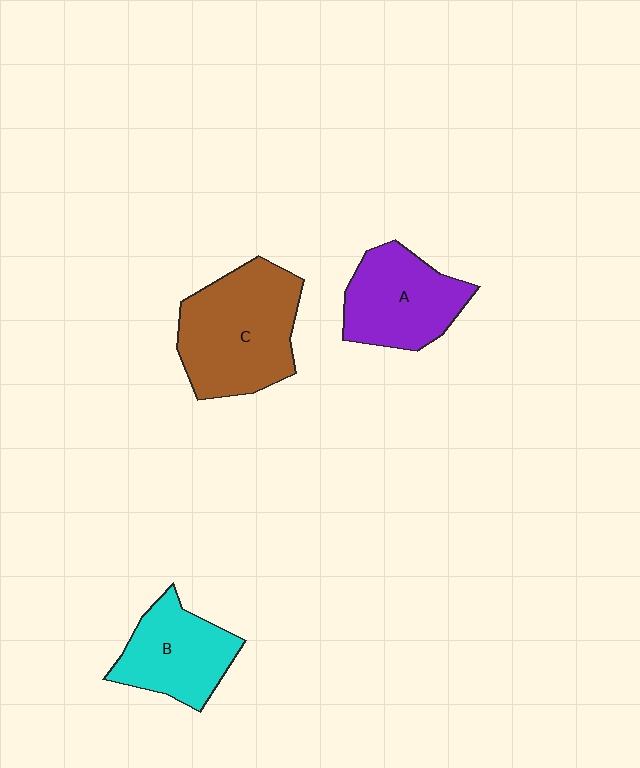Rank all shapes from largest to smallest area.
From largest to smallest: C (brown), A (purple), B (cyan).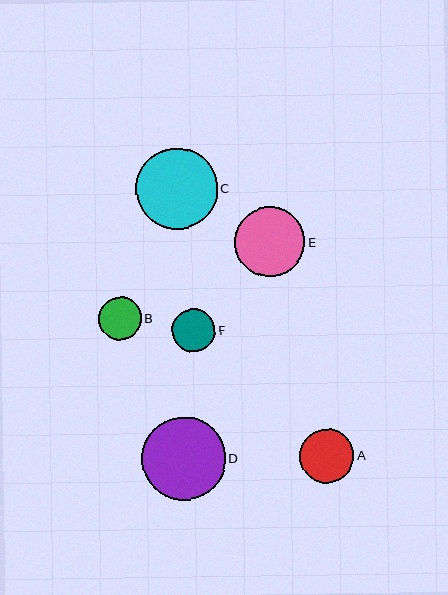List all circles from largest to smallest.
From largest to smallest: D, C, E, A, F, B.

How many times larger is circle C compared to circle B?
Circle C is approximately 1.9 times the size of circle B.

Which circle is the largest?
Circle D is the largest with a size of approximately 83 pixels.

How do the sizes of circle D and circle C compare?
Circle D and circle C are approximately the same size.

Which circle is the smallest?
Circle B is the smallest with a size of approximately 43 pixels.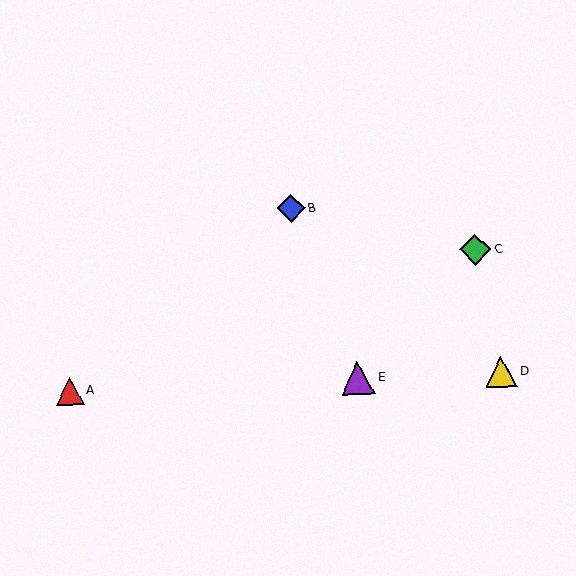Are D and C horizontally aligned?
No, D is at y≈372 and C is at y≈250.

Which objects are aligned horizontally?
Objects A, D, E are aligned horizontally.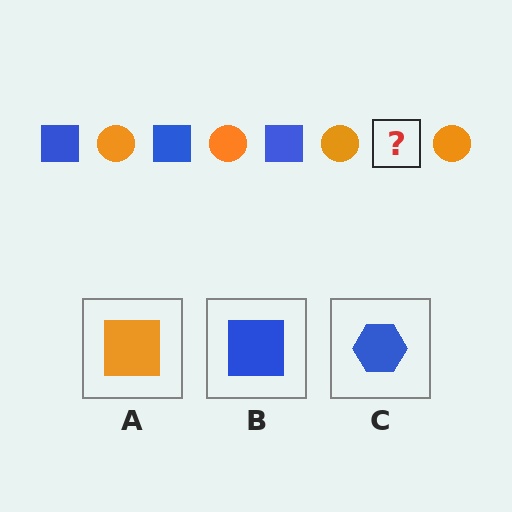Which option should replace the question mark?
Option B.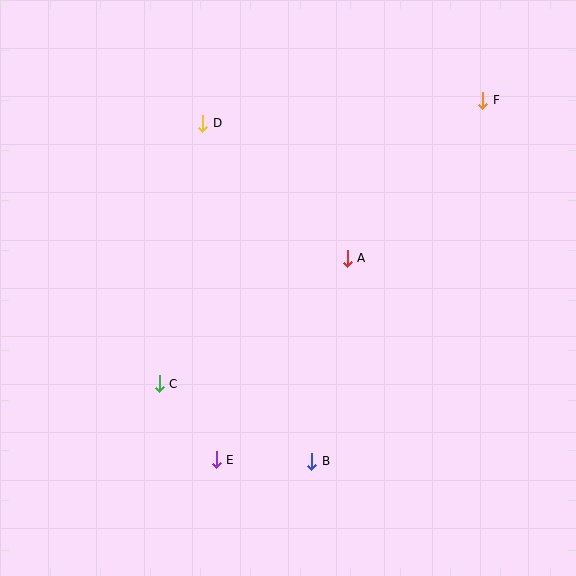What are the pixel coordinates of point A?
Point A is at (347, 258).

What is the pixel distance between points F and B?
The distance between F and B is 399 pixels.